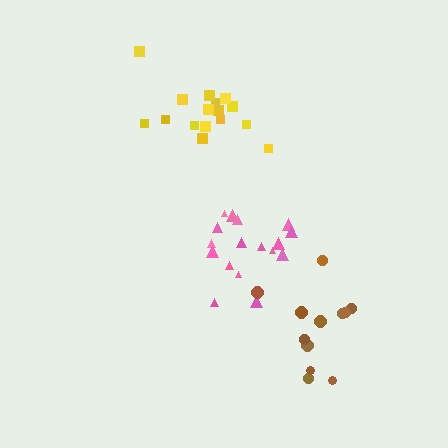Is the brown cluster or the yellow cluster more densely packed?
Yellow.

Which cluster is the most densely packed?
Pink.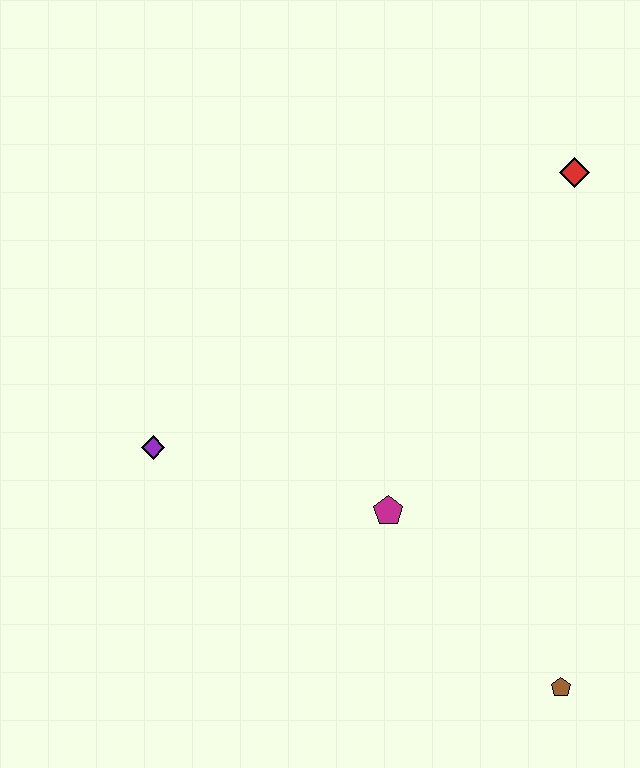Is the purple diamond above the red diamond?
No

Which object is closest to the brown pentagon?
The magenta pentagon is closest to the brown pentagon.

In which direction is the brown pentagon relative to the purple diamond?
The brown pentagon is to the right of the purple diamond.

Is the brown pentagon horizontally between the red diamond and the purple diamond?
Yes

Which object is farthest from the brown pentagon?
The red diamond is farthest from the brown pentagon.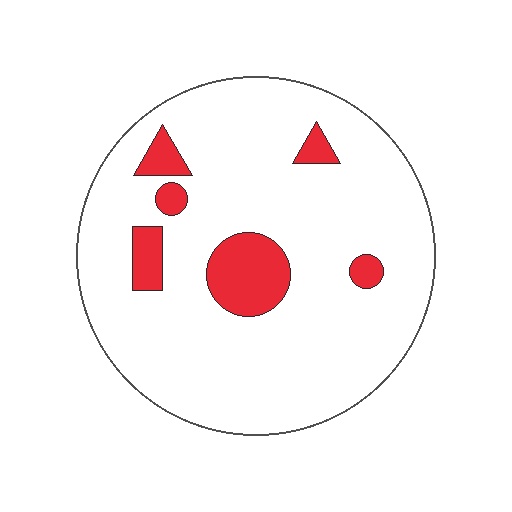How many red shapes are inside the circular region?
6.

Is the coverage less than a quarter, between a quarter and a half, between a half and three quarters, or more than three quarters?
Less than a quarter.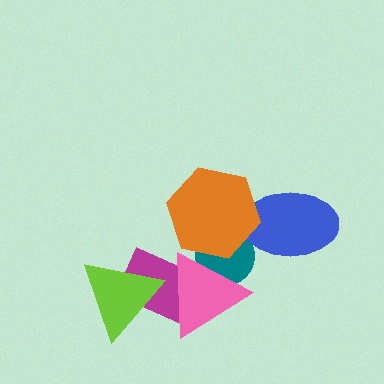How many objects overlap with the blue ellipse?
1 object overlaps with the blue ellipse.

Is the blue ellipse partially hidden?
Yes, it is partially covered by another shape.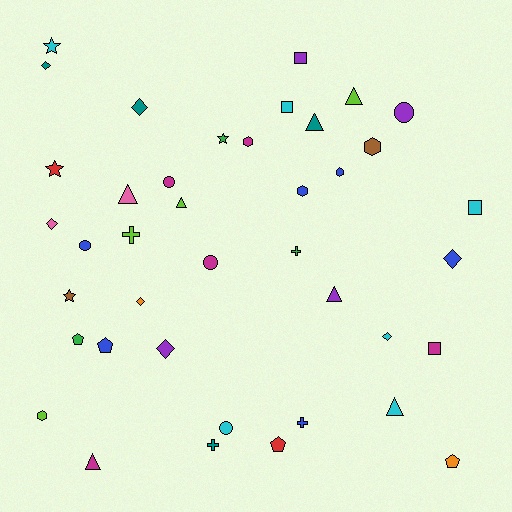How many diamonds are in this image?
There are 7 diamonds.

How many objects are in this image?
There are 40 objects.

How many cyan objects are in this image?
There are 6 cyan objects.